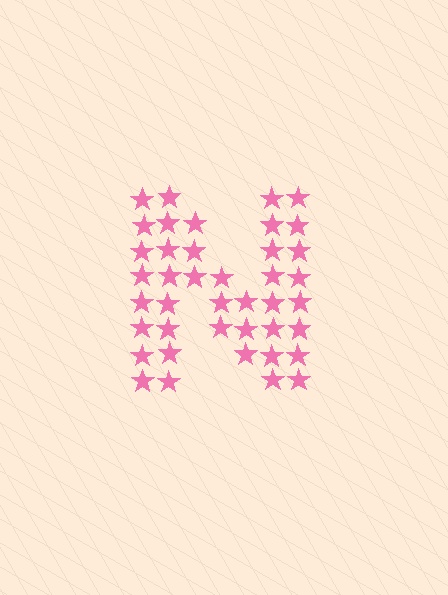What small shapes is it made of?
It is made of small stars.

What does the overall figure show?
The overall figure shows the letter N.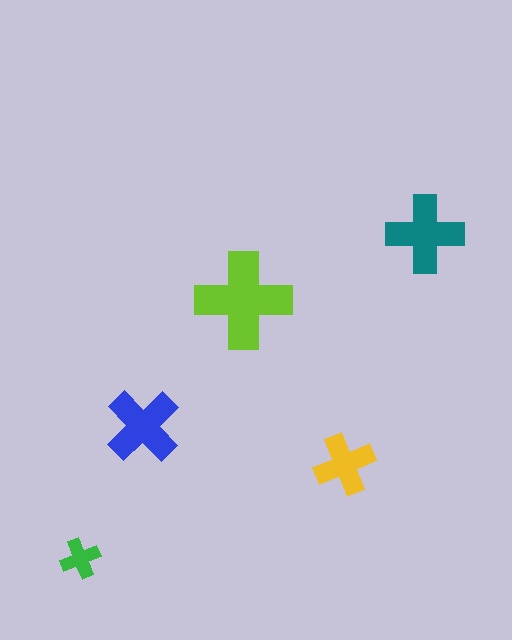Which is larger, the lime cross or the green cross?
The lime one.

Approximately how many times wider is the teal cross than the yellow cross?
About 1.5 times wider.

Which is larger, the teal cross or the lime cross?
The lime one.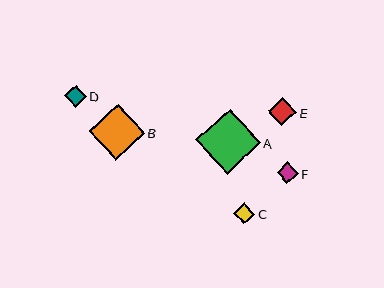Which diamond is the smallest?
Diamond C is the smallest with a size of approximately 21 pixels.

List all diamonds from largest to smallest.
From largest to smallest: A, B, E, D, F, C.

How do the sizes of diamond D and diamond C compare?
Diamond D and diamond C are approximately the same size.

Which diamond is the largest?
Diamond A is the largest with a size of approximately 65 pixels.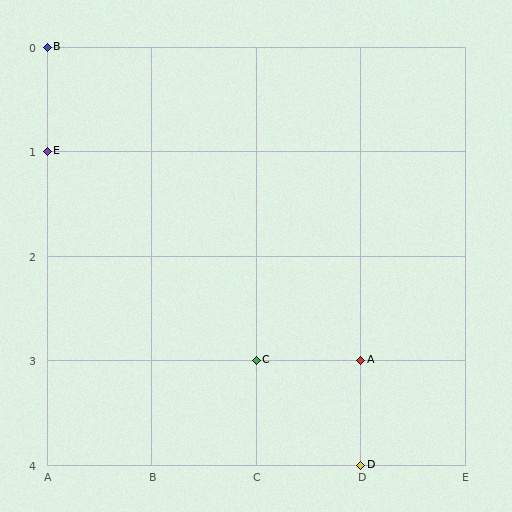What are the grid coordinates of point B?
Point B is at grid coordinates (A, 0).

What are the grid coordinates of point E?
Point E is at grid coordinates (A, 1).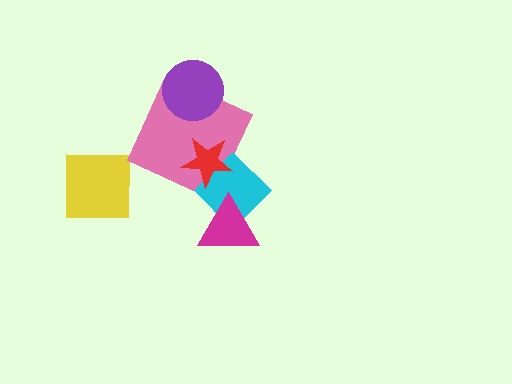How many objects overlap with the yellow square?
0 objects overlap with the yellow square.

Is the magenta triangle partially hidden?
No, no other shape covers it.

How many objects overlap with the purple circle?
1 object overlaps with the purple circle.